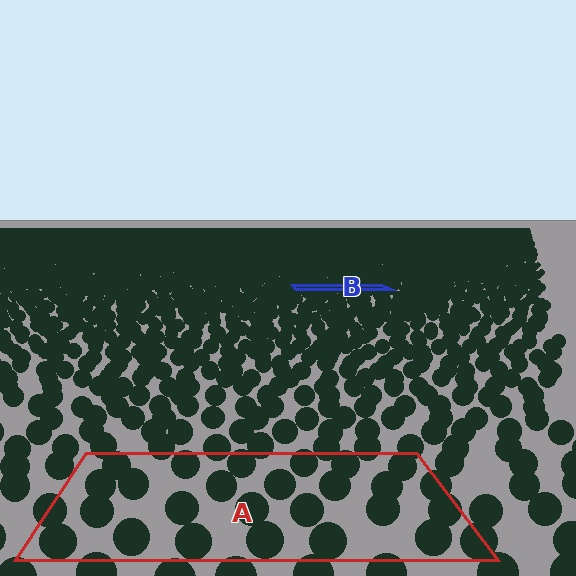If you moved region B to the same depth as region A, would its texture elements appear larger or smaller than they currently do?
They would appear larger. At a closer depth, the same texture elements are projected at a bigger on-screen size.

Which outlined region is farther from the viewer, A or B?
Region B is farther from the viewer — the texture elements inside it appear smaller and more densely packed.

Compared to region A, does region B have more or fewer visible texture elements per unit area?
Region B has more texture elements per unit area — they are packed more densely because it is farther away.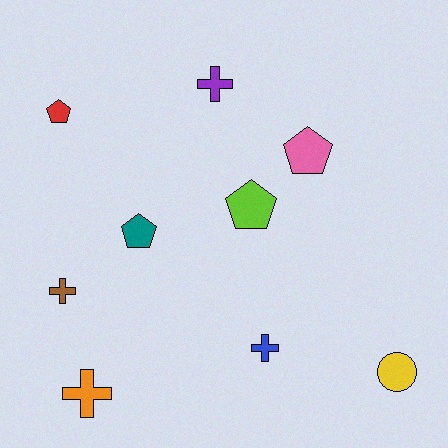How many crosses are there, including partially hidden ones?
There are 4 crosses.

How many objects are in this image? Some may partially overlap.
There are 9 objects.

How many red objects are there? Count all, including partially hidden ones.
There is 1 red object.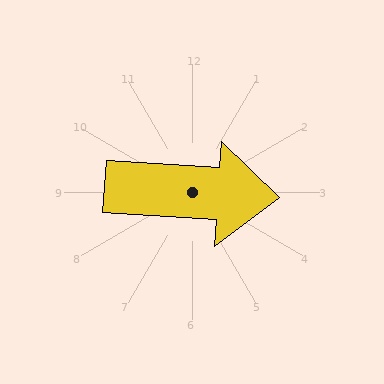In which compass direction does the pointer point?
East.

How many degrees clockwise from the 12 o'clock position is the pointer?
Approximately 94 degrees.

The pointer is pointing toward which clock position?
Roughly 3 o'clock.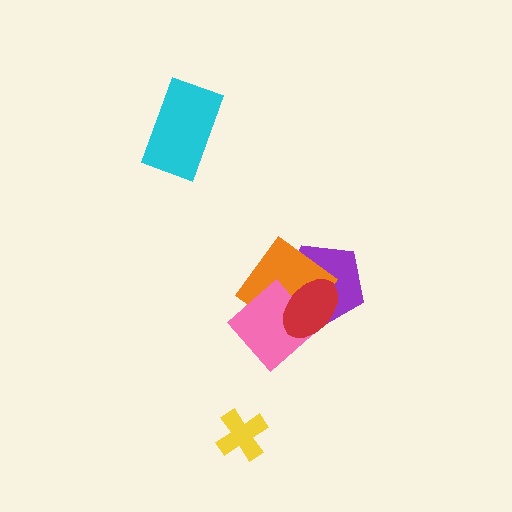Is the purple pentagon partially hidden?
Yes, it is partially covered by another shape.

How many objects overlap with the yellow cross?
0 objects overlap with the yellow cross.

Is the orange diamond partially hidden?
Yes, it is partially covered by another shape.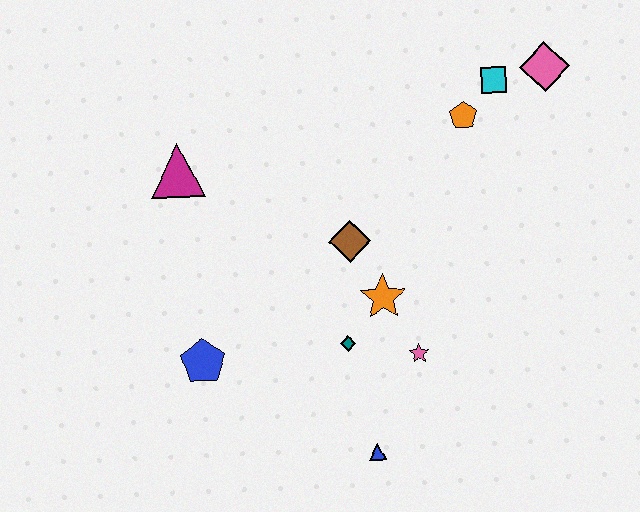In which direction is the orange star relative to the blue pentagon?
The orange star is to the right of the blue pentagon.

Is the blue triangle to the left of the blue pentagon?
No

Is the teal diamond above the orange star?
No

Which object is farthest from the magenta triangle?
The pink diamond is farthest from the magenta triangle.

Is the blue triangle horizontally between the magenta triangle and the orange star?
Yes